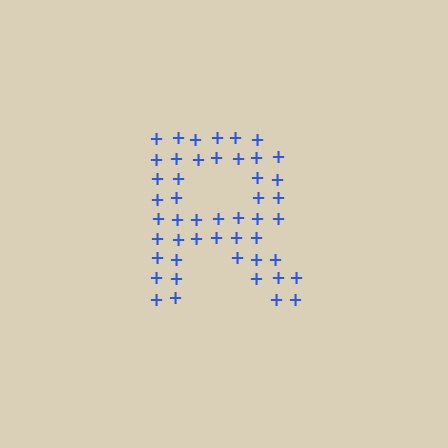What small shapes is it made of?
It is made of small plus signs.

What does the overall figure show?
The overall figure shows the letter R.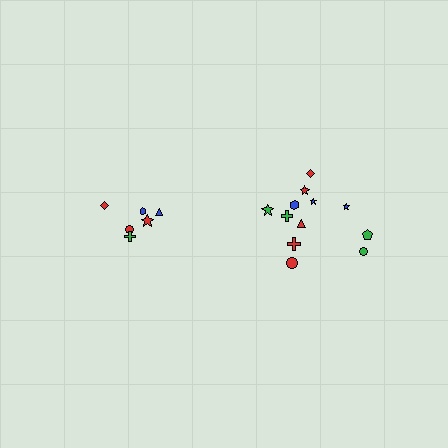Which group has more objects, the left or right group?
The right group.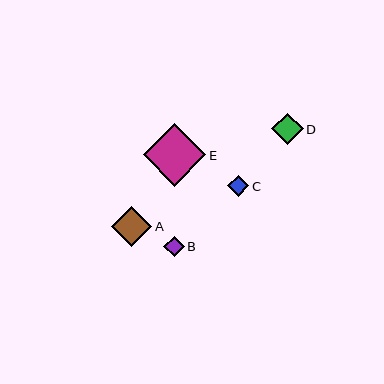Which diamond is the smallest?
Diamond B is the smallest with a size of approximately 20 pixels.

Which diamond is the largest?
Diamond E is the largest with a size of approximately 63 pixels.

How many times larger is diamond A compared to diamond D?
Diamond A is approximately 1.3 times the size of diamond D.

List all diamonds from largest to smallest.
From largest to smallest: E, A, D, C, B.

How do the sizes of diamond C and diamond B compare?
Diamond C and diamond B are approximately the same size.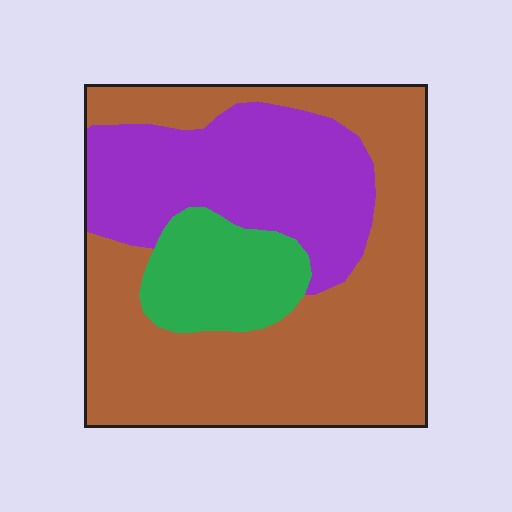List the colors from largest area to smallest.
From largest to smallest: brown, purple, green.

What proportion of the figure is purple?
Purple covers 29% of the figure.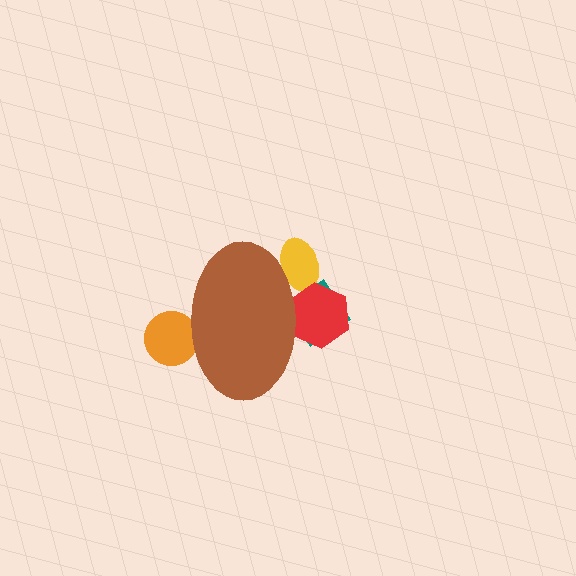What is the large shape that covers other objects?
A brown ellipse.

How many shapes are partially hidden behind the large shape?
4 shapes are partially hidden.